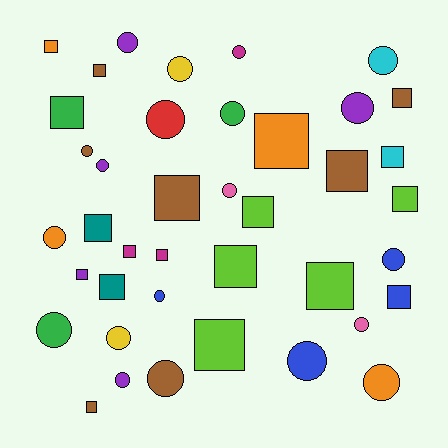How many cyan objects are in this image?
There are 2 cyan objects.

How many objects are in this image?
There are 40 objects.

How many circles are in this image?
There are 20 circles.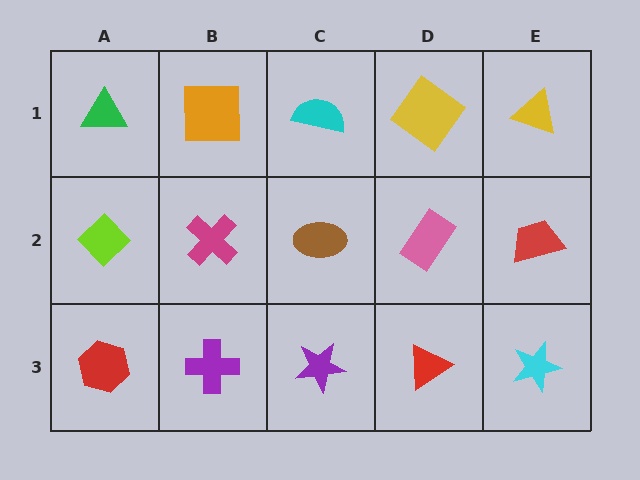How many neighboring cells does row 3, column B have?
3.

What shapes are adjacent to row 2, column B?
An orange square (row 1, column B), a purple cross (row 3, column B), a lime diamond (row 2, column A), a brown ellipse (row 2, column C).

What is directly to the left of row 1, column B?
A green triangle.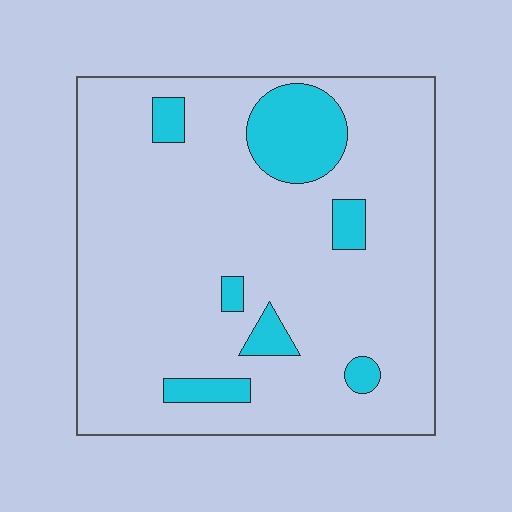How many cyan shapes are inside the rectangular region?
7.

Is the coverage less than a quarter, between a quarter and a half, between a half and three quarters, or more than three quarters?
Less than a quarter.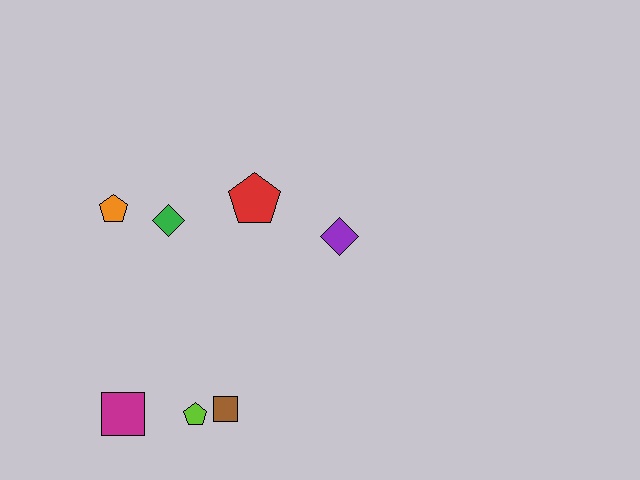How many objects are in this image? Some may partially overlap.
There are 7 objects.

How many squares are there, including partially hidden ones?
There are 2 squares.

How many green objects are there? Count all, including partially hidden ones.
There is 1 green object.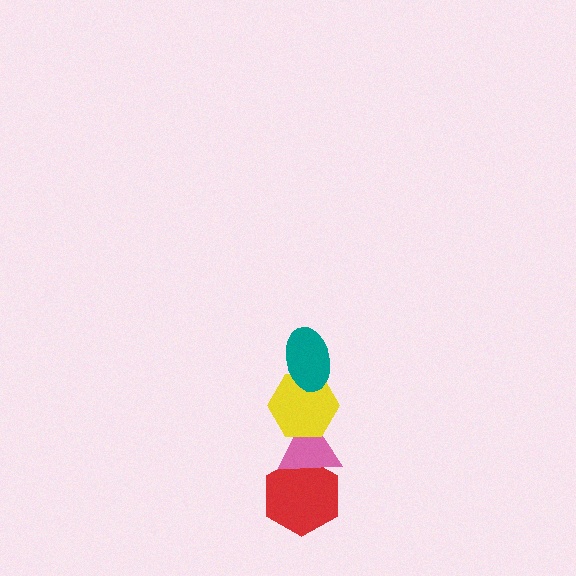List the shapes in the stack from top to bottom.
From top to bottom: the teal ellipse, the yellow hexagon, the pink triangle, the red hexagon.